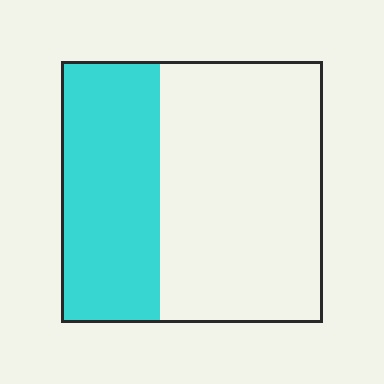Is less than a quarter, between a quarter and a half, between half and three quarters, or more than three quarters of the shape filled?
Between a quarter and a half.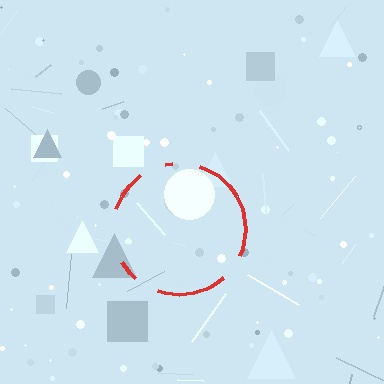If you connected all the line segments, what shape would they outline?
They would outline a circle.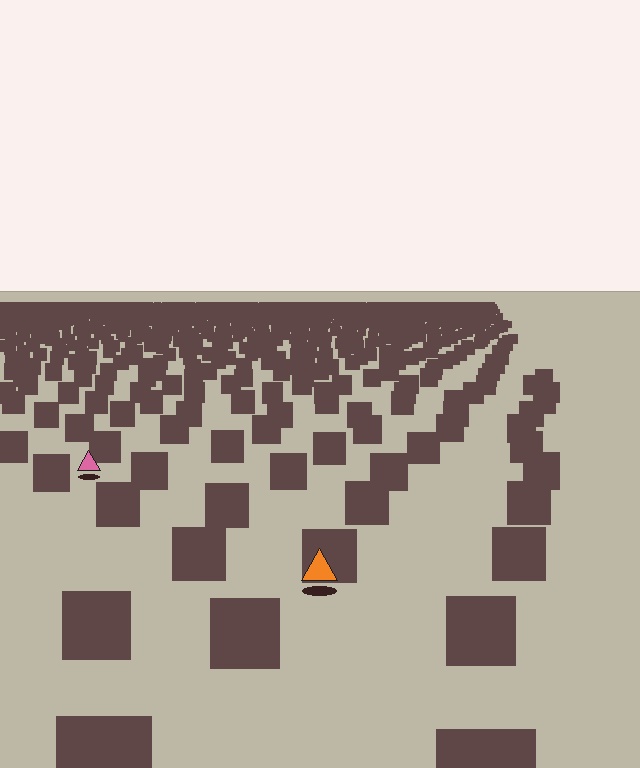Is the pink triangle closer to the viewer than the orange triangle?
No. The orange triangle is closer — you can tell from the texture gradient: the ground texture is coarser near it.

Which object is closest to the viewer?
The orange triangle is closest. The texture marks near it are larger and more spread out.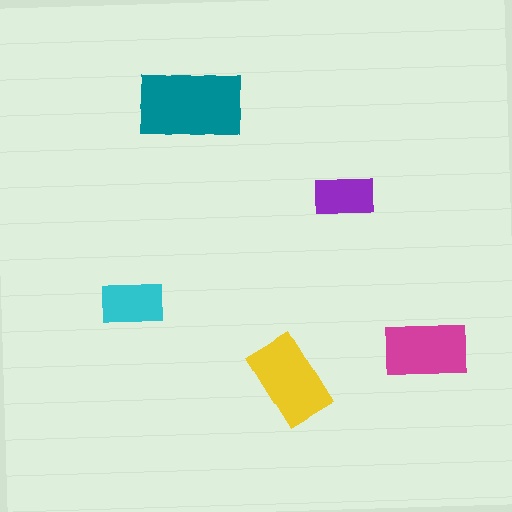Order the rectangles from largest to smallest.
the teal one, the yellow one, the magenta one, the cyan one, the purple one.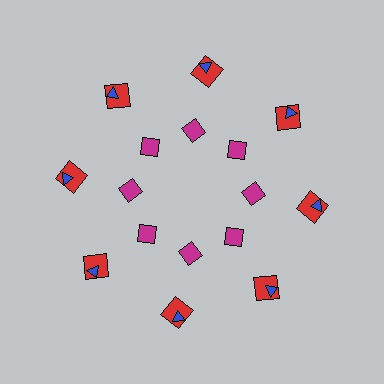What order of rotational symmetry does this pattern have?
This pattern has 8-fold rotational symmetry.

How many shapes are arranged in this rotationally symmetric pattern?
There are 24 shapes, arranged in 8 groups of 3.